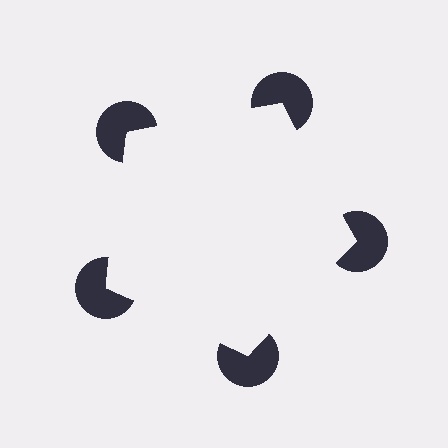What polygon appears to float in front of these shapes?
An illusory pentagon — its edges are inferred from the aligned wedge cuts in the pac-man discs, not physically drawn.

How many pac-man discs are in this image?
There are 5 — one at each vertex of the illusory pentagon.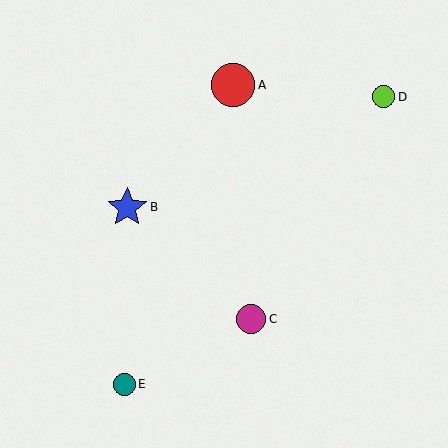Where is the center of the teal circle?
The center of the teal circle is at (124, 384).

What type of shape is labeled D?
Shape D is a lime circle.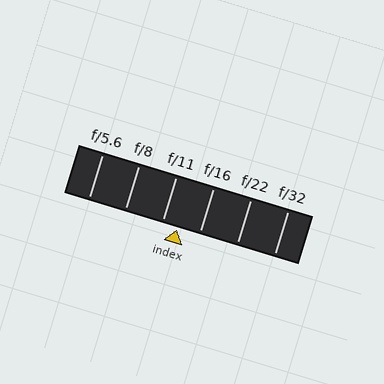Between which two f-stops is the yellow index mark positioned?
The index mark is between f/11 and f/16.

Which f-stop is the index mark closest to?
The index mark is closest to f/11.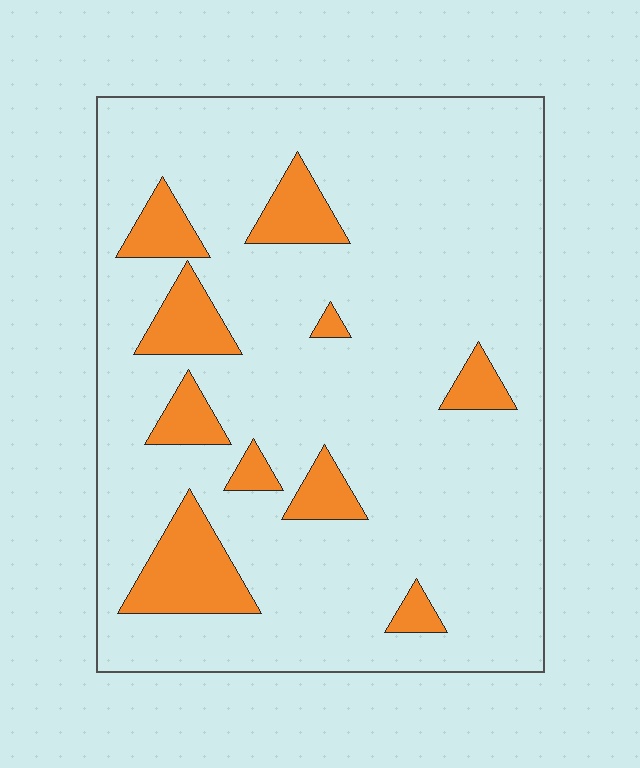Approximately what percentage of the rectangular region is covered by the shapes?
Approximately 15%.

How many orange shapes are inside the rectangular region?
10.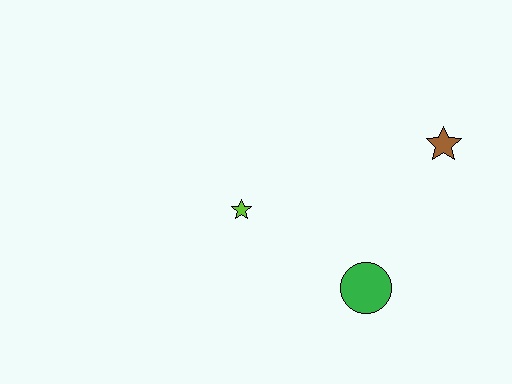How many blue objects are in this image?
There are no blue objects.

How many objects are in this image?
There are 3 objects.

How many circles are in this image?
There is 1 circle.